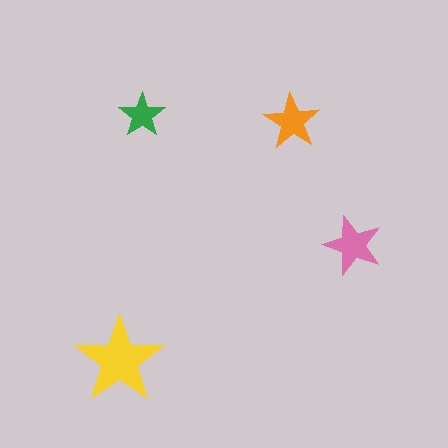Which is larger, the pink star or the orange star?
The pink one.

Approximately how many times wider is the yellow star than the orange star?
About 1.5 times wider.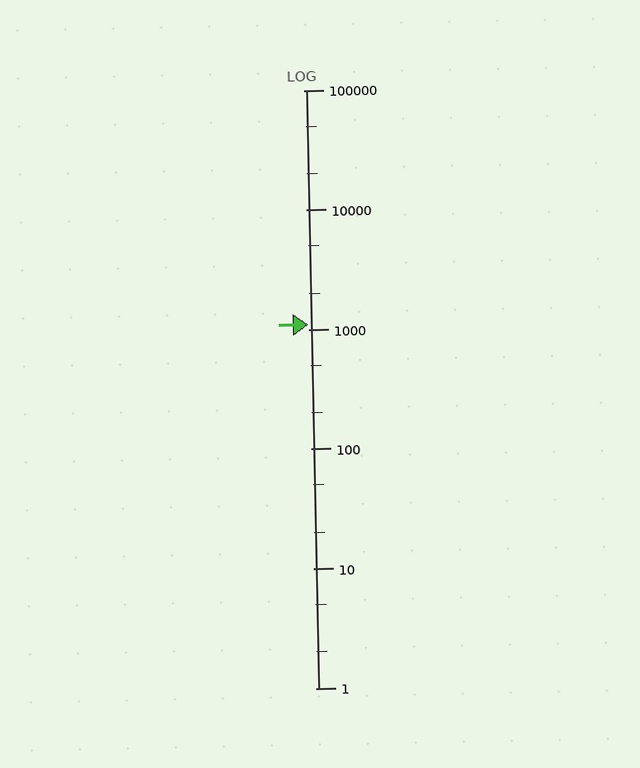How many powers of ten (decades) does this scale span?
The scale spans 5 decades, from 1 to 100000.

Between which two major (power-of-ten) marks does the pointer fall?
The pointer is between 1000 and 10000.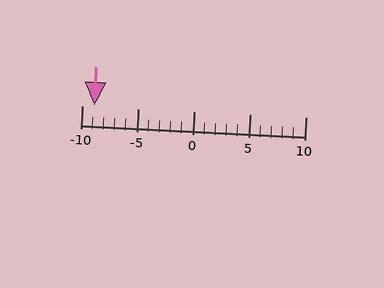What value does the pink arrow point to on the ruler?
The pink arrow points to approximately -9.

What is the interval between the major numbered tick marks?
The major tick marks are spaced 5 units apart.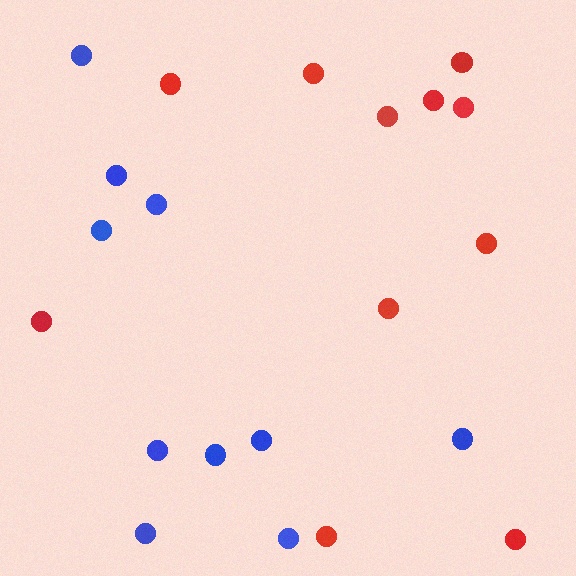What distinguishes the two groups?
There are 2 groups: one group of blue circles (10) and one group of red circles (11).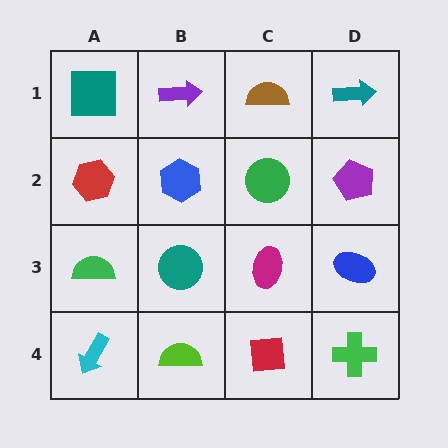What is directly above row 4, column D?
A blue ellipse.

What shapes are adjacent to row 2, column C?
A brown semicircle (row 1, column C), a magenta ellipse (row 3, column C), a blue hexagon (row 2, column B), a purple pentagon (row 2, column D).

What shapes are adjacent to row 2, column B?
A purple arrow (row 1, column B), a teal circle (row 3, column B), a red hexagon (row 2, column A), a green circle (row 2, column C).